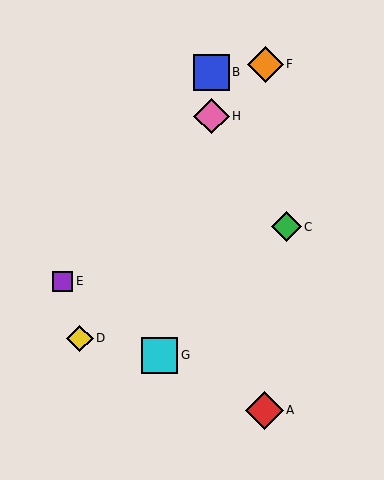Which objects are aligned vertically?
Objects B, H are aligned vertically.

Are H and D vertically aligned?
No, H is at x≈212 and D is at x≈80.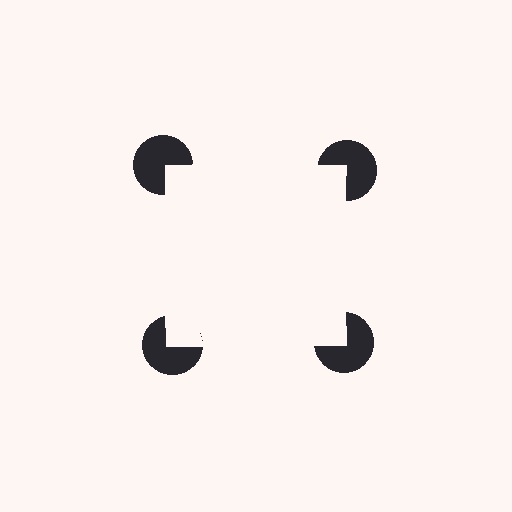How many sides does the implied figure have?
4 sides.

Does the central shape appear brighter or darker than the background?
It typically appears slightly brighter than the background, even though no actual brightness change is drawn.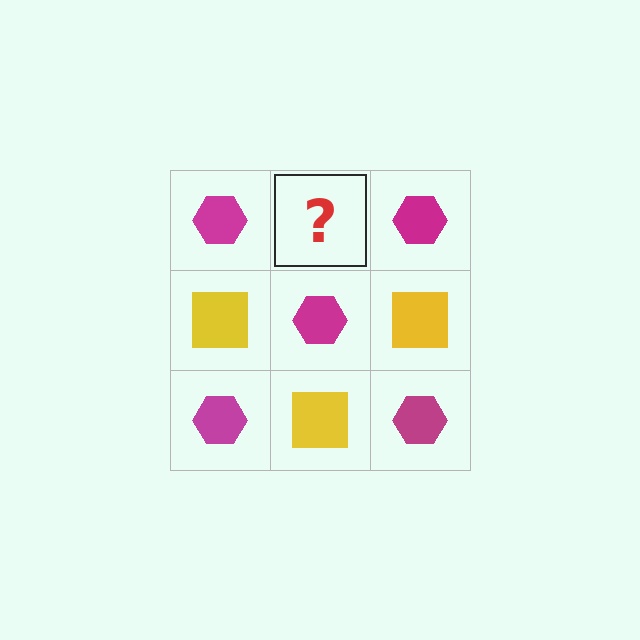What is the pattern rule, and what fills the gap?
The rule is that it alternates magenta hexagon and yellow square in a checkerboard pattern. The gap should be filled with a yellow square.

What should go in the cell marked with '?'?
The missing cell should contain a yellow square.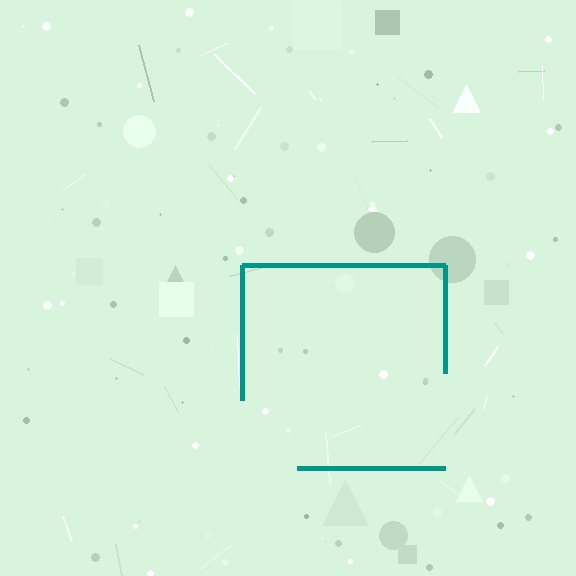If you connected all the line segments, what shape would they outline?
They would outline a square.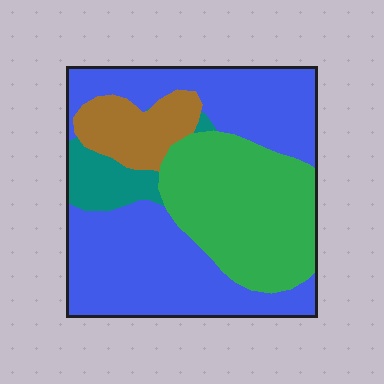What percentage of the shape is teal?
Teal takes up about one tenth (1/10) of the shape.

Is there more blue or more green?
Blue.